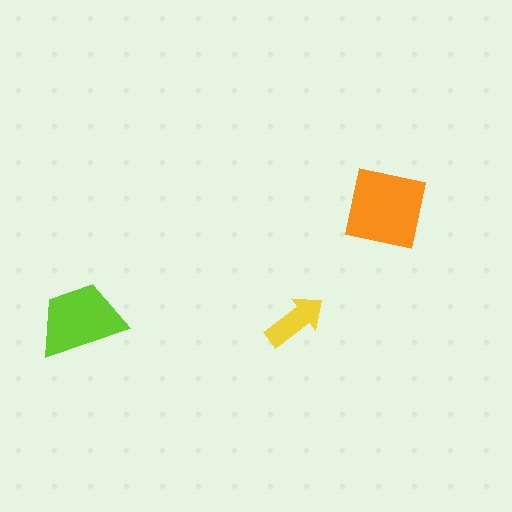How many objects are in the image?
There are 3 objects in the image.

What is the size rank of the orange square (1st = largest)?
1st.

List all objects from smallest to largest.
The yellow arrow, the lime trapezoid, the orange square.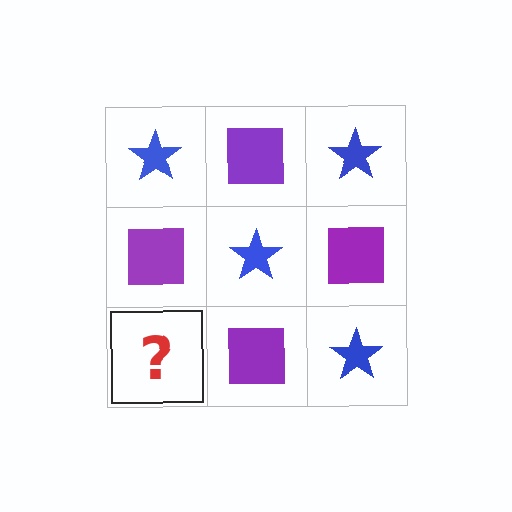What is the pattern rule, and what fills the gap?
The rule is that it alternates blue star and purple square in a checkerboard pattern. The gap should be filled with a blue star.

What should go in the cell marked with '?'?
The missing cell should contain a blue star.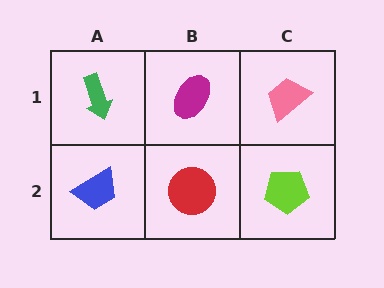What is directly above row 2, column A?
A green arrow.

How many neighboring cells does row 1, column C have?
2.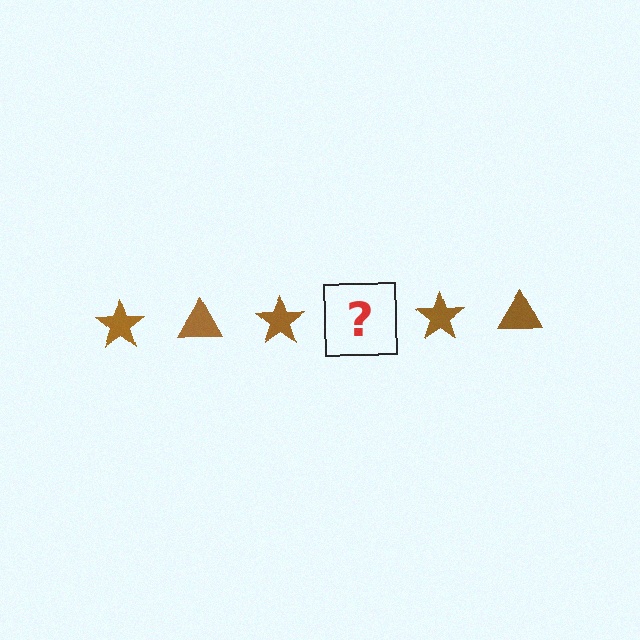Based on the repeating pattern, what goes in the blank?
The blank should be a brown triangle.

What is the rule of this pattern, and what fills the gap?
The rule is that the pattern cycles through star, triangle shapes in brown. The gap should be filled with a brown triangle.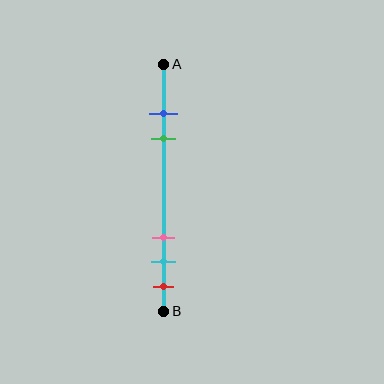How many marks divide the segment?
There are 5 marks dividing the segment.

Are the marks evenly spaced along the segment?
No, the marks are not evenly spaced.